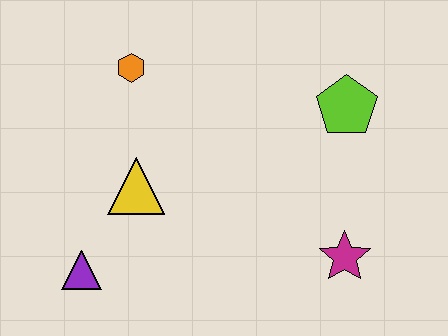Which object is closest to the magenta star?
The lime pentagon is closest to the magenta star.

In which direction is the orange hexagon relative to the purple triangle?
The orange hexagon is above the purple triangle.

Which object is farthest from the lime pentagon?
The purple triangle is farthest from the lime pentagon.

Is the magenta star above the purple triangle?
Yes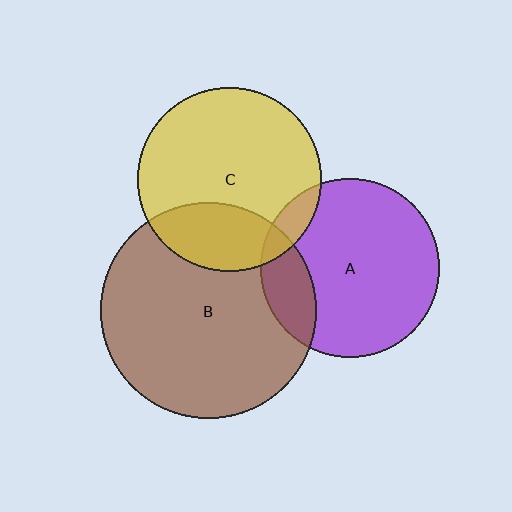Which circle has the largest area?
Circle B (brown).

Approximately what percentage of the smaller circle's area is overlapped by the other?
Approximately 25%.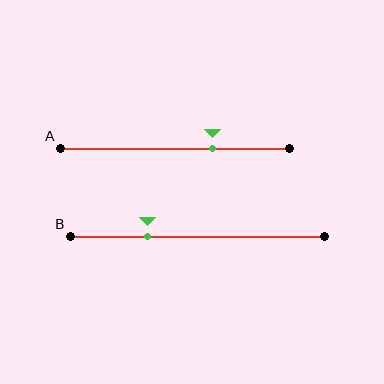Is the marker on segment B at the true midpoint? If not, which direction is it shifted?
No, the marker on segment B is shifted to the left by about 20% of the segment length.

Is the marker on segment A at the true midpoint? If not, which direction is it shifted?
No, the marker on segment A is shifted to the right by about 16% of the segment length.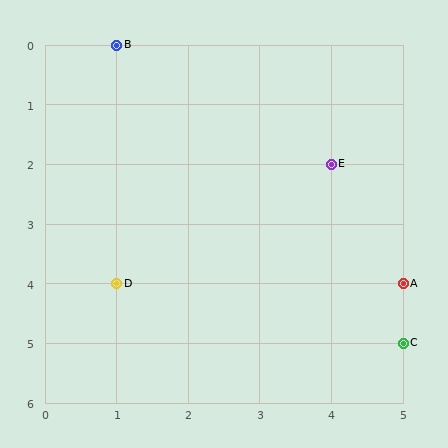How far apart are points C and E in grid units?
Points C and E are 1 column and 3 rows apart (about 3.2 grid units diagonally).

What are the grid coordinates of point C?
Point C is at grid coordinates (5, 5).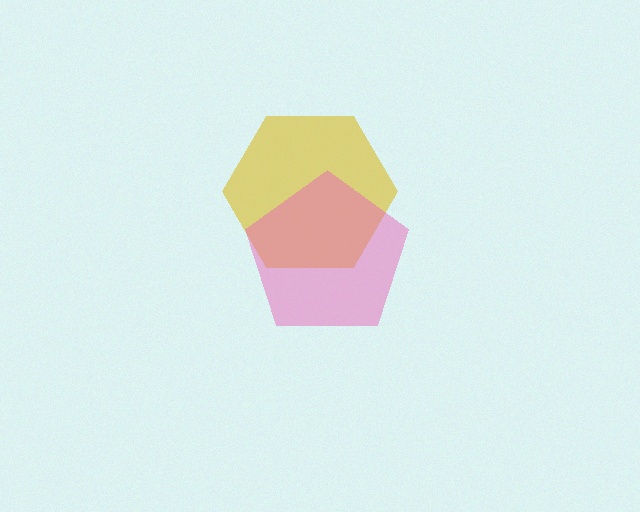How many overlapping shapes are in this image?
There are 2 overlapping shapes in the image.